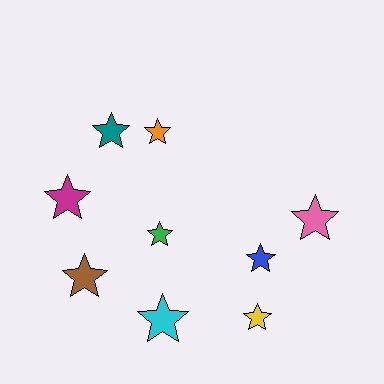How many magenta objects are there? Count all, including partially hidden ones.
There is 1 magenta object.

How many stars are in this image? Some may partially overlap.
There are 9 stars.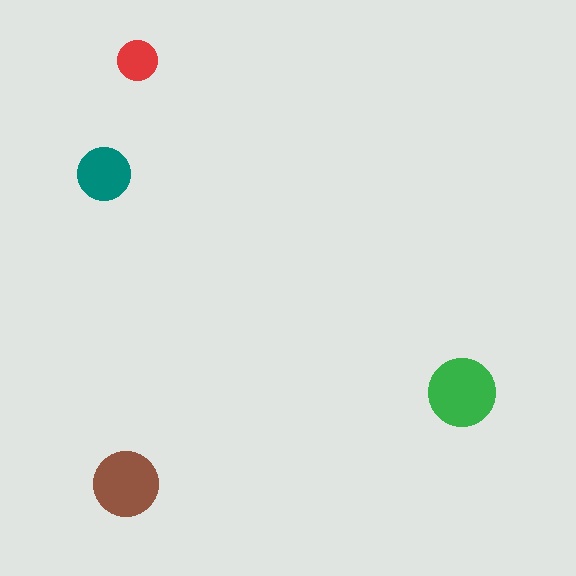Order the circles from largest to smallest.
the green one, the brown one, the teal one, the red one.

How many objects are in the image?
There are 4 objects in the image.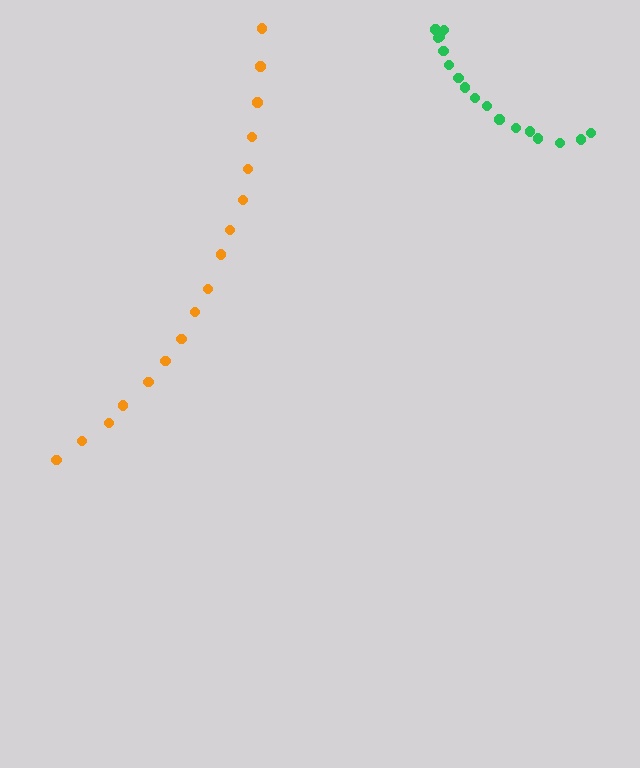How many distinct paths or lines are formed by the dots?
There are 2 distinct paths.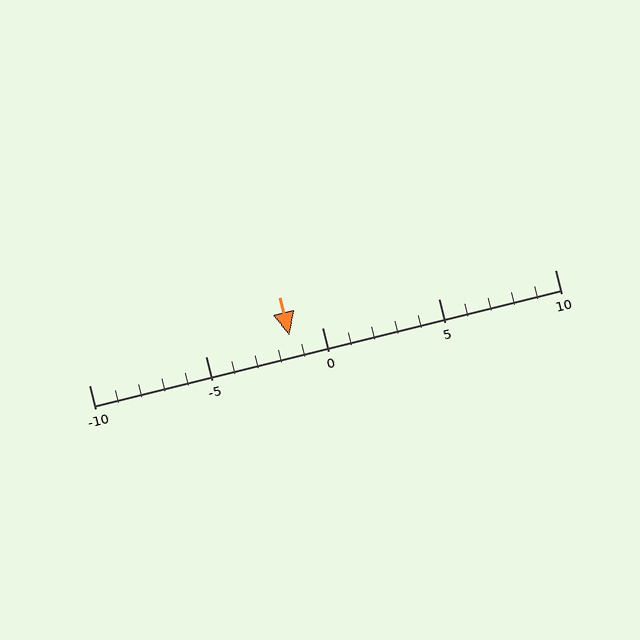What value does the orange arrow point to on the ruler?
The orange arrow points to approximately -1.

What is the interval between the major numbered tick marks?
The major tick marks are spaced 5 units apart.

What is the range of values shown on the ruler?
The ruler shows values from -10 to 10.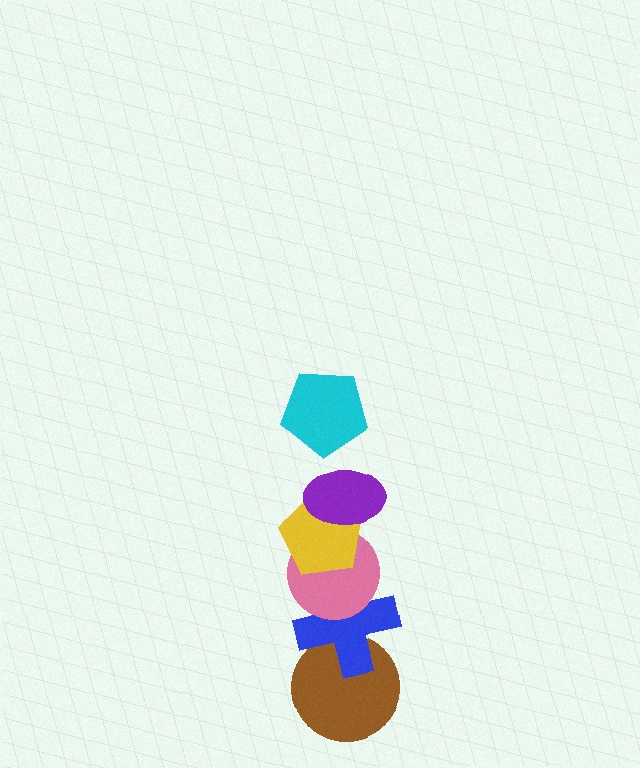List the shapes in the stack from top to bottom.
From top to bottom: the cyan pentagon, the purple ellipse, the yellow pentagon, the pink circle, the blue cross, the brown circle.